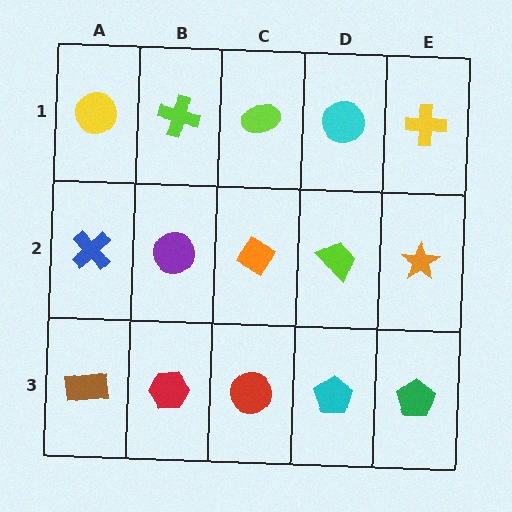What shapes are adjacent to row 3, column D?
A lime trapezoid (row 2, column D), a red circle (row 3, column C), a green pentagon (row 3, column E).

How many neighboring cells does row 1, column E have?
2.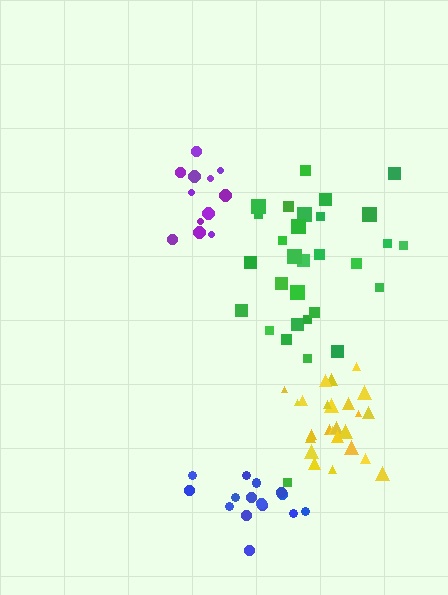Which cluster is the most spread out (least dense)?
Green.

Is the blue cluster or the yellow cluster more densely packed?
Blue.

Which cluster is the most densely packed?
Blue.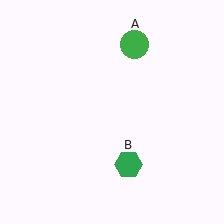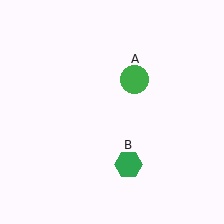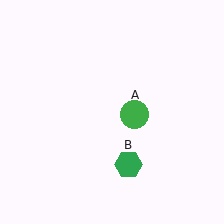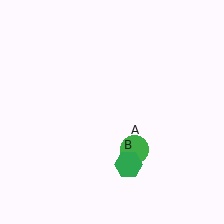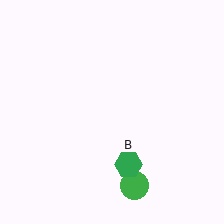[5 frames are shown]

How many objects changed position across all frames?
1 object changed position: green circle (object A).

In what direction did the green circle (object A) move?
The green circle (object A) moved down.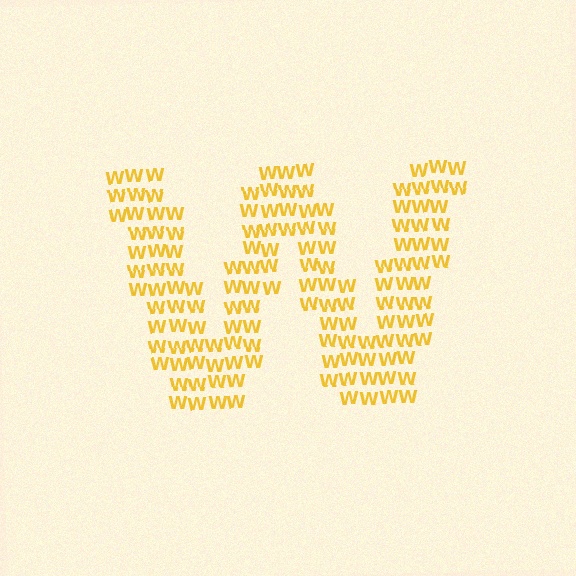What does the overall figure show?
The overall figure shows the letter W.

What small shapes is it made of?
It is made of small letter W's.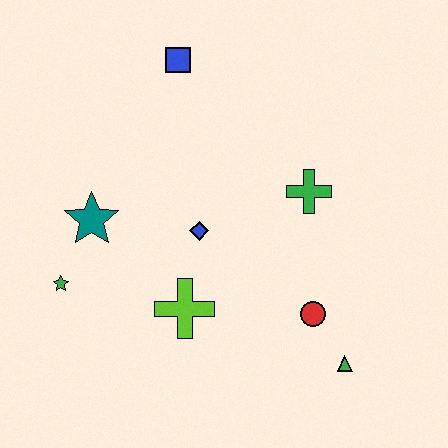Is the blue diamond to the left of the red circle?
Yes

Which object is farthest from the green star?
The green triangle is farthest from the green star.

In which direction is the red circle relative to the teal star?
The red circle is to the right of the teal star.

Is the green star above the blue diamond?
No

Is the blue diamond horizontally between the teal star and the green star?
No